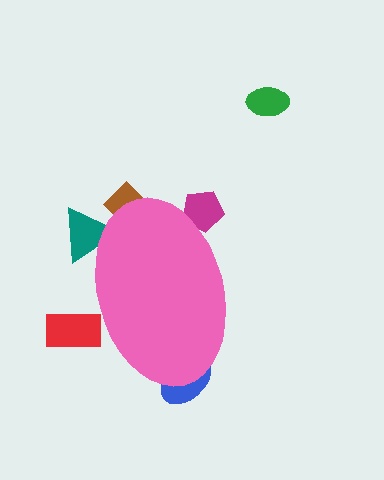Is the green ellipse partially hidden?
No, the green ellipse is fully visible.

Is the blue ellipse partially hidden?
Yes, the blue ellipse is partially hidden behind the pink ellipse.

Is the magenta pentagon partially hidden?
Yes, the magenta pentagon is partially hidden behind the pink ellipse.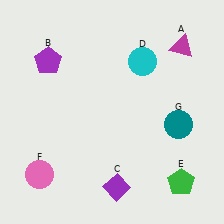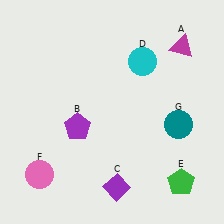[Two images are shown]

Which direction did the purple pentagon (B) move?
The purple pentagon (B) moved down.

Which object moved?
The purple pentagon (B) moved down.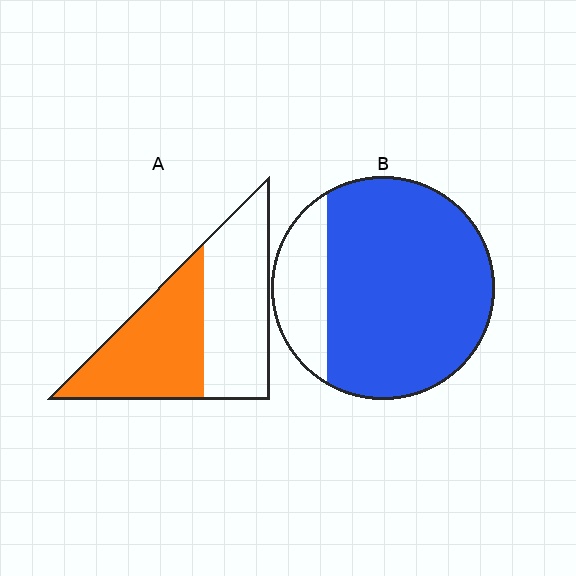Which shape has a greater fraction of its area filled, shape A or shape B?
Shape B.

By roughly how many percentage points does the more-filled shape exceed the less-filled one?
By roughly 30 percentage points (B over A).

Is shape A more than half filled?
Roughly half.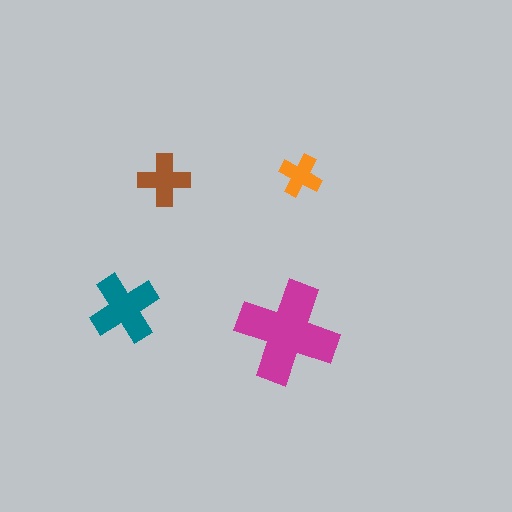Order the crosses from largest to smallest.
the magenta one, the teal one, the brown one, the orange one.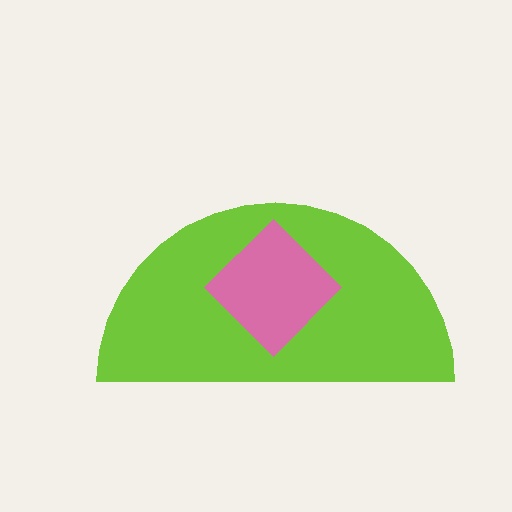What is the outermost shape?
The lime semicircle.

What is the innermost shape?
The pink diamond.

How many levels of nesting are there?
2.